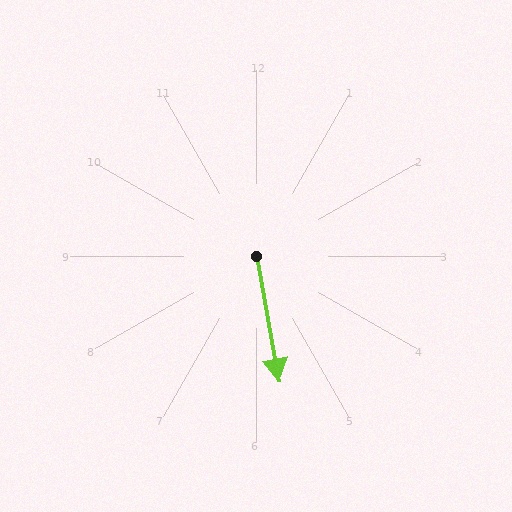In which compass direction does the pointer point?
South.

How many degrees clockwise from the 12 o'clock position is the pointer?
Approximately 170 degrees.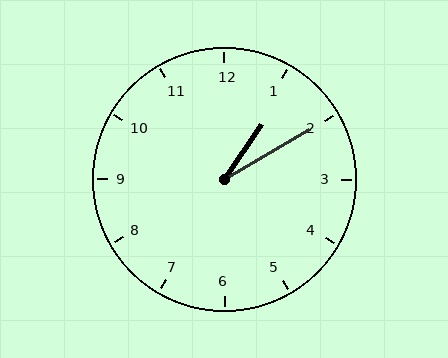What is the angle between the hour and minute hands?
Approximately 25 degrees.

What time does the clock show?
1:10.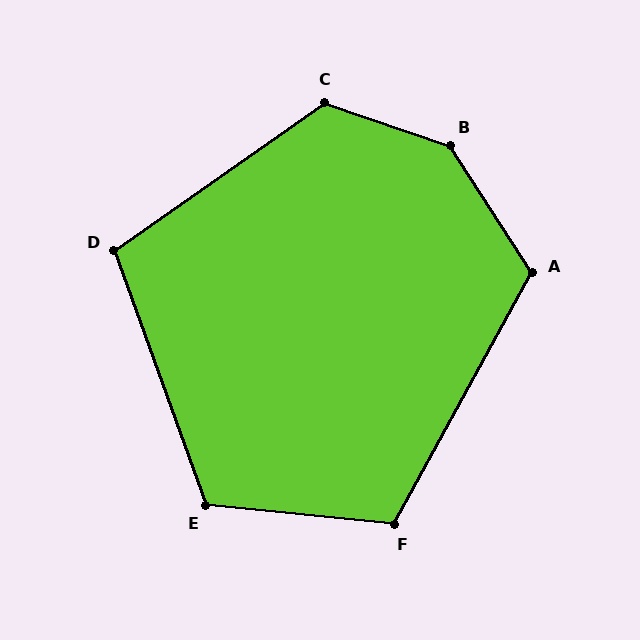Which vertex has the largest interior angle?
B, at approximately 142 degrees.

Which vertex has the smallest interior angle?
D, at approximately 105 degrees.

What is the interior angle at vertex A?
Approximately 119 degrees (obtuse).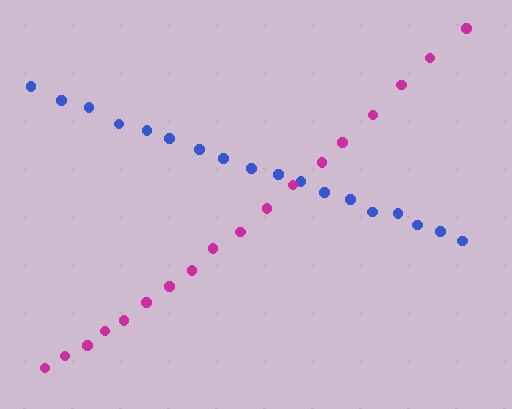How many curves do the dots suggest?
There are 2 distinct paths.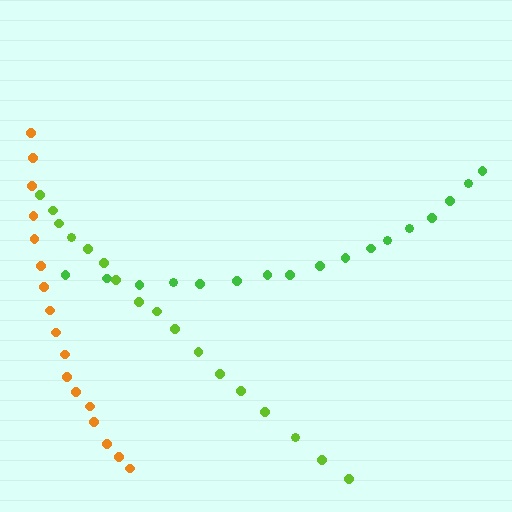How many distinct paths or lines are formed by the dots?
There are 3 distinct paths.